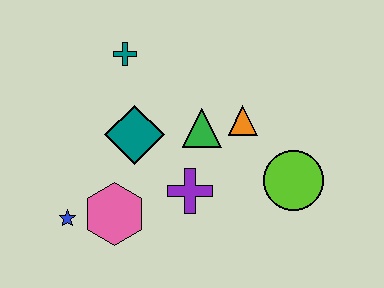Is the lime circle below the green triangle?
Yes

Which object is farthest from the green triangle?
The blue star is farthest from the green triangle.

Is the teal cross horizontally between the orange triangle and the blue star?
Yes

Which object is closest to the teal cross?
The teal diamond is closest to the teal cross.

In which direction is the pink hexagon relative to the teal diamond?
The pink hexagon is below the teal diamond.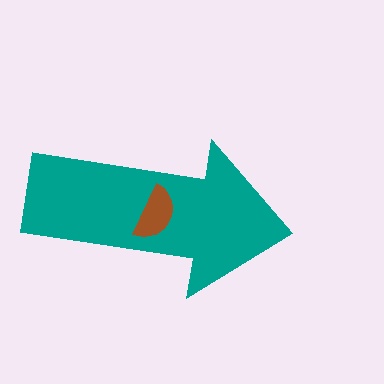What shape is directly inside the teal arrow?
The brown semicircle.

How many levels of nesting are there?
2.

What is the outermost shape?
The teal arrow.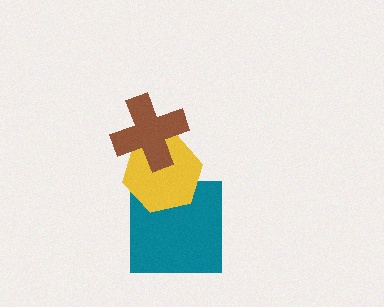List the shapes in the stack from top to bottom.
From top to bottom: the brown cross, the yellow hexagon, the teal square.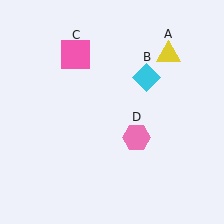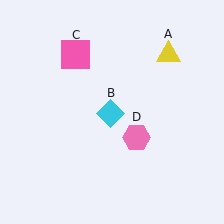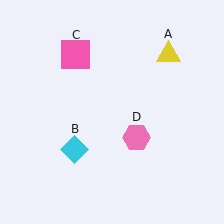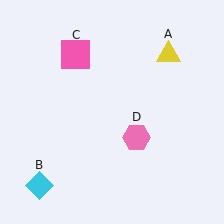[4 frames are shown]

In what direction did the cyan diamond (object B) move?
The cyan diamond (object B) moved down and to the left.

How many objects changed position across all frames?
1 object changed position: cyan diamond (object B).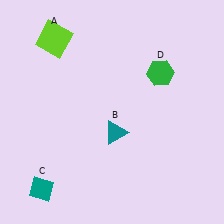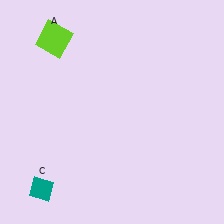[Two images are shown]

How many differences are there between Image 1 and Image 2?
There are 2 differences between the two images.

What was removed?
The green hexagon (D), the teal triangle (B) were removed in Image 2.